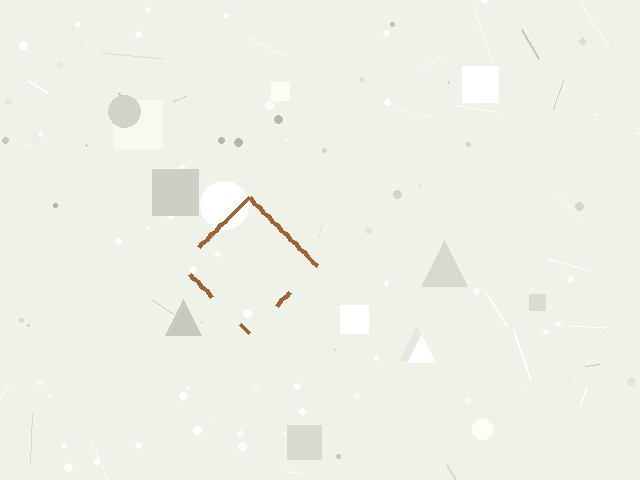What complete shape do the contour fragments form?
The contour fragments form a diamond.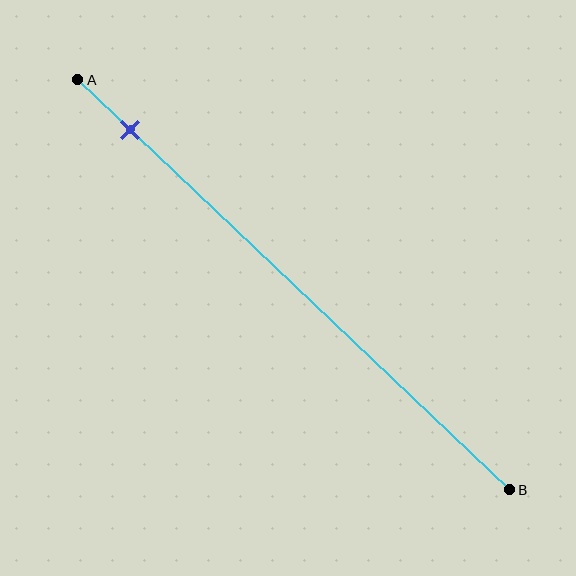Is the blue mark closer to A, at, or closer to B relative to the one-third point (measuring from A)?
The blue mark is closer to point A than the one-third point of segment AB.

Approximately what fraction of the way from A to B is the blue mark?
The blue mark is approximately 10% of the way from A to B.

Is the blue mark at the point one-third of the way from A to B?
No, the mark is at about 10% from A, not at the 33% one-third point.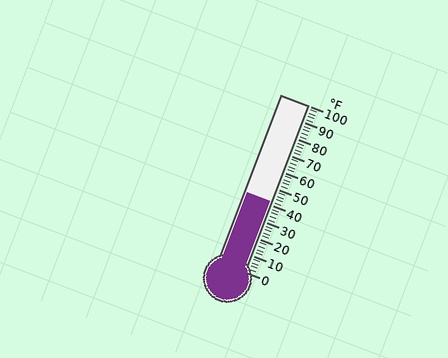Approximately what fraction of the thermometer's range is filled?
The thermometer is filled to approximately 40% of its range.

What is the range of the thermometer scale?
The thermometer scale ranges from 0°F to 100°F.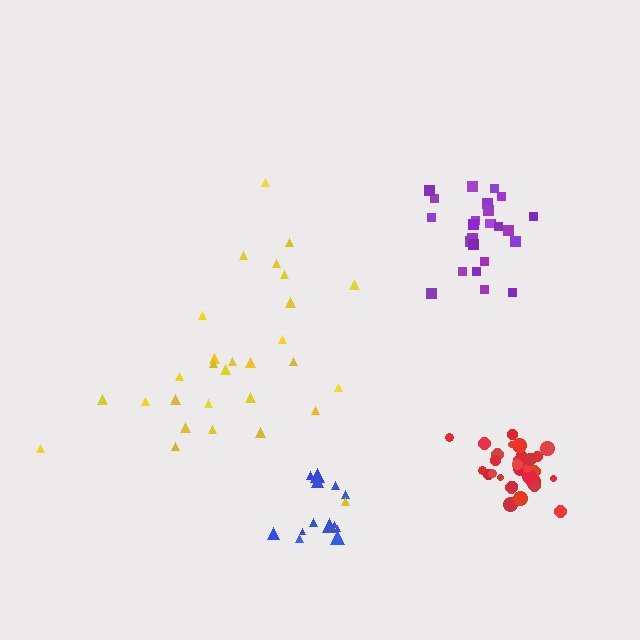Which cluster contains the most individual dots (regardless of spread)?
Red (29).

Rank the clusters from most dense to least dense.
red, purple, blue, yellow.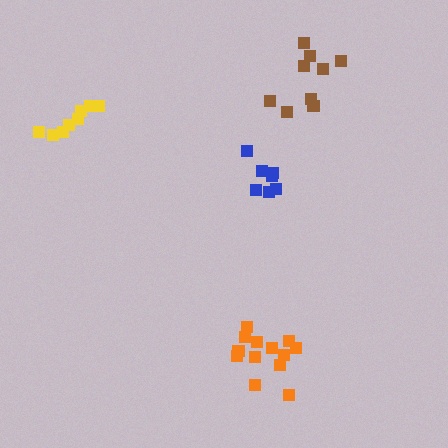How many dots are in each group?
Group 1: 8 dots, Group 2: 13 dots, Group 3: 7 dots, Group 4: 9 dots (37 total).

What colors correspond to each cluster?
The clusters are colored: yellow, orange, blue, brown.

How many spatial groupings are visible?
There are 4 spatial groupings.